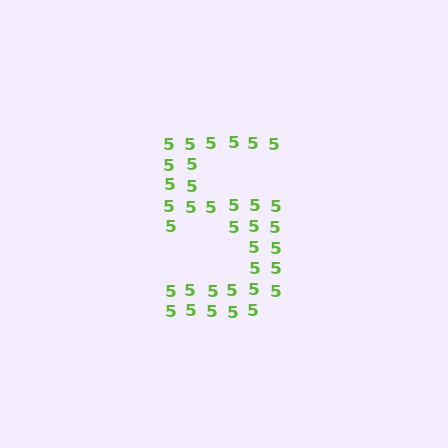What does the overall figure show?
The overall figure shows the digit 5.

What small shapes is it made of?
It is made of small digit 5's.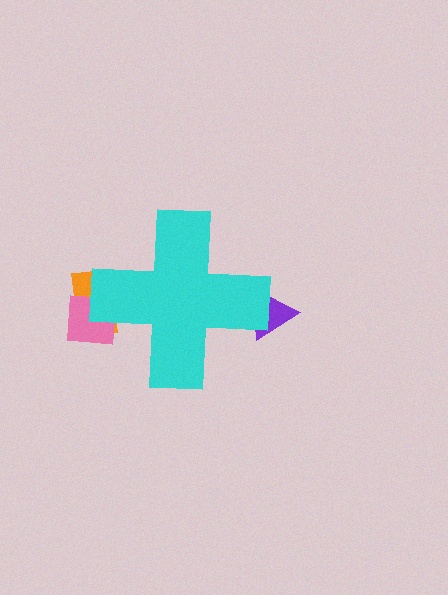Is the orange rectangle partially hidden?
Yes, the orange rectangle is partially hidden behind the cyan cross.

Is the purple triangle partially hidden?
Yes, the purple triangle is partially hidden behind the cyan cross.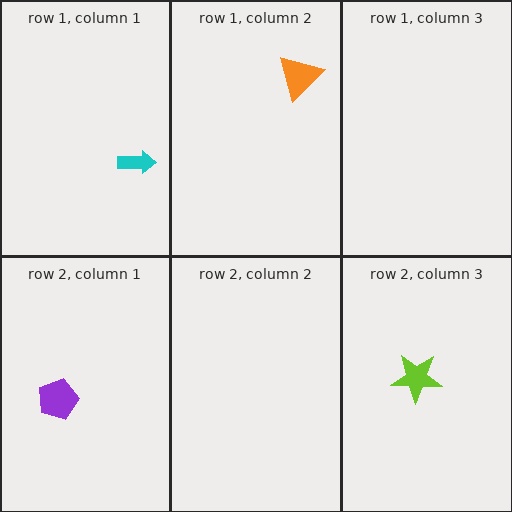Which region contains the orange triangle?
The row 1, column 2 region.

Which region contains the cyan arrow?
The row 1, column 1 region.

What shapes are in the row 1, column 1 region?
The cyan arrow.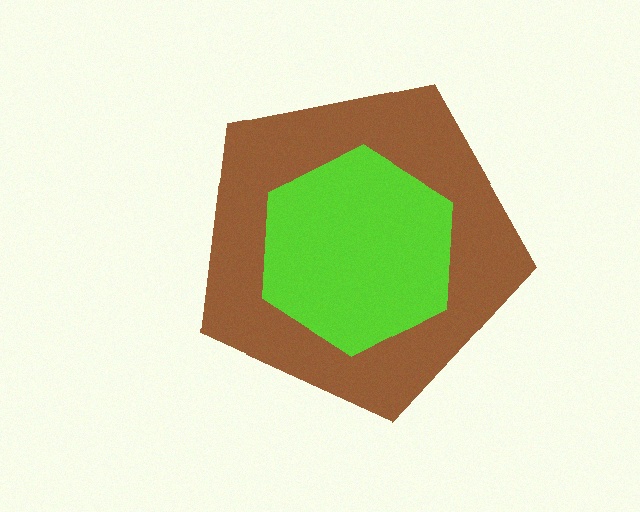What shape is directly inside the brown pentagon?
The lime hexagon.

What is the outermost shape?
The brown pentagon.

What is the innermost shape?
The lime hexagon.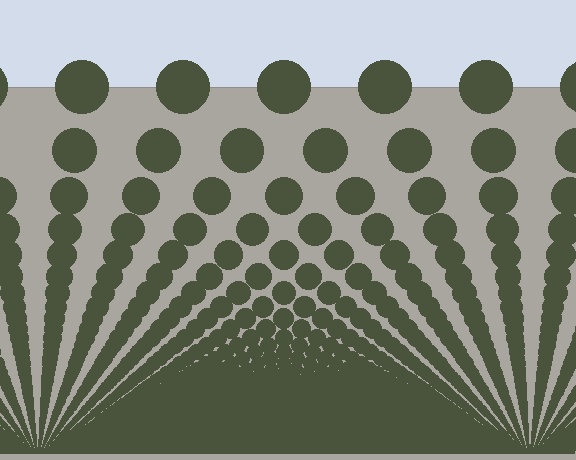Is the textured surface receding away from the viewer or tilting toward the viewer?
The surface appears to tilt toward the viewer. Texture elements get larger and sparser toward the top.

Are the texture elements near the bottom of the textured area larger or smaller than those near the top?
Smaller. The gradient is inverted — elements near the bottom are smaller and denser.